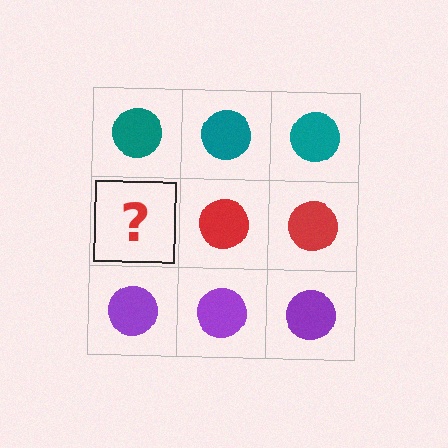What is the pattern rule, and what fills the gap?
The rule is that each row has a consistent color. The gap should be filled with a red circle.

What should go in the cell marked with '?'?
The missing cell should contain a red circle.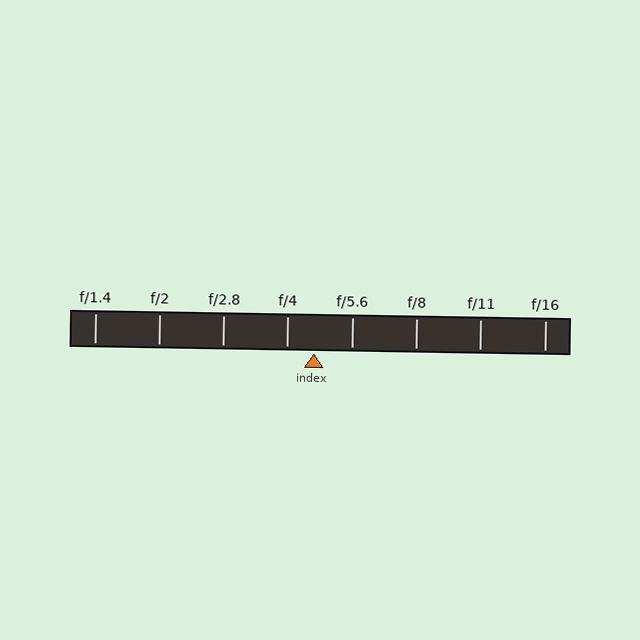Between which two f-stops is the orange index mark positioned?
The index mark is between f/4 and f/5.6.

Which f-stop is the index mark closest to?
The index mark is closest to f/4.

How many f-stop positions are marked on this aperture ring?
There are 8 f-stop positions marked.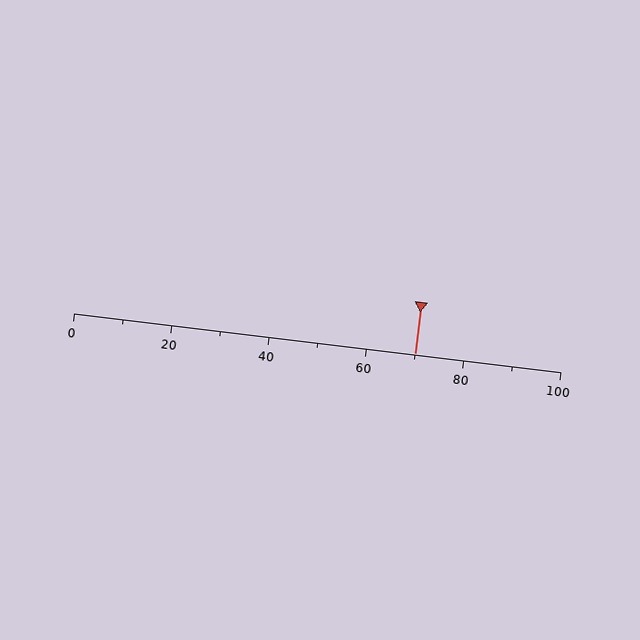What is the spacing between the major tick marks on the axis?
The major ticks are spaced 20 apart.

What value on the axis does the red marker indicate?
The marker indicates approximately 70.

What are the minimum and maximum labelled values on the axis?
The axis runs from 0 to 100.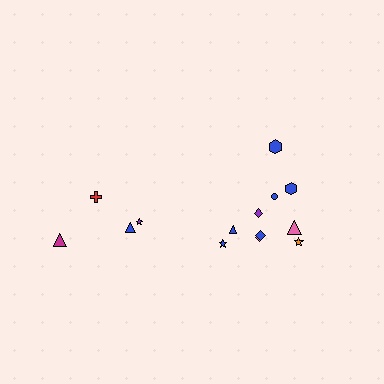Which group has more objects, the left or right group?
The right group.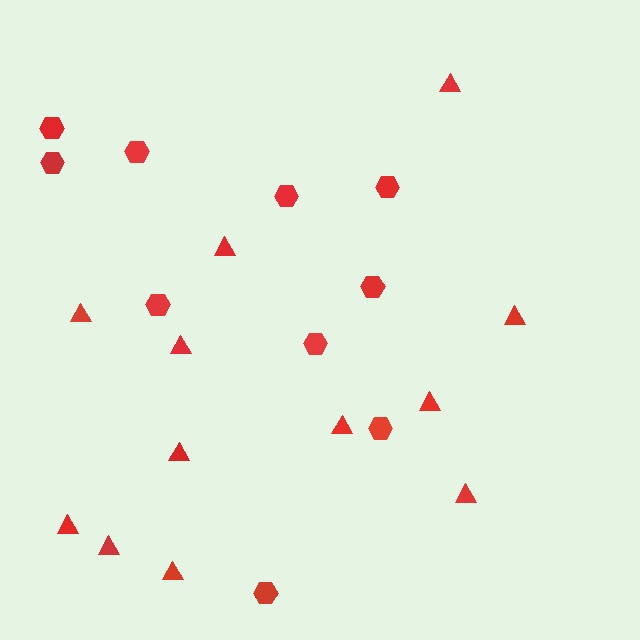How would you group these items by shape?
There are 2 groups: one group of triangles (12) and one group of hexagons (10).